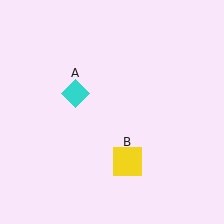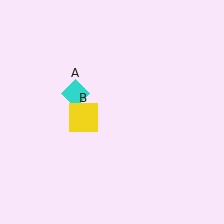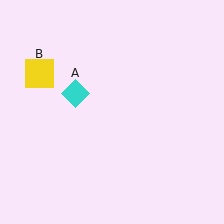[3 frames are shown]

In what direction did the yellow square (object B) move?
The yellow square (object B) moved up and to the left.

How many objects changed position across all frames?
1 object changed position: yellow square (object B).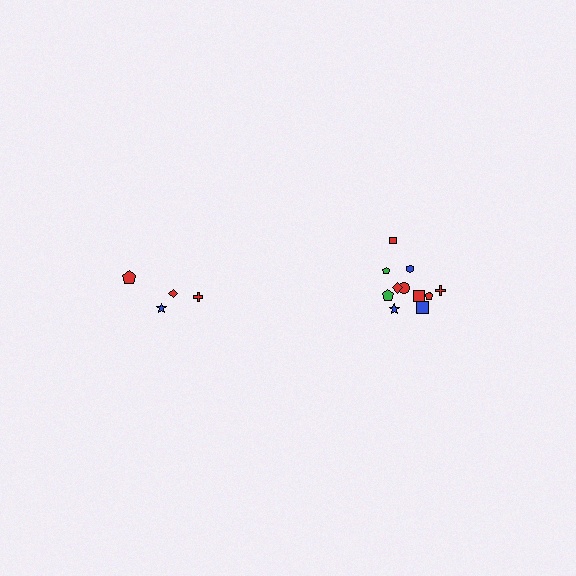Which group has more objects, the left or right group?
The right group.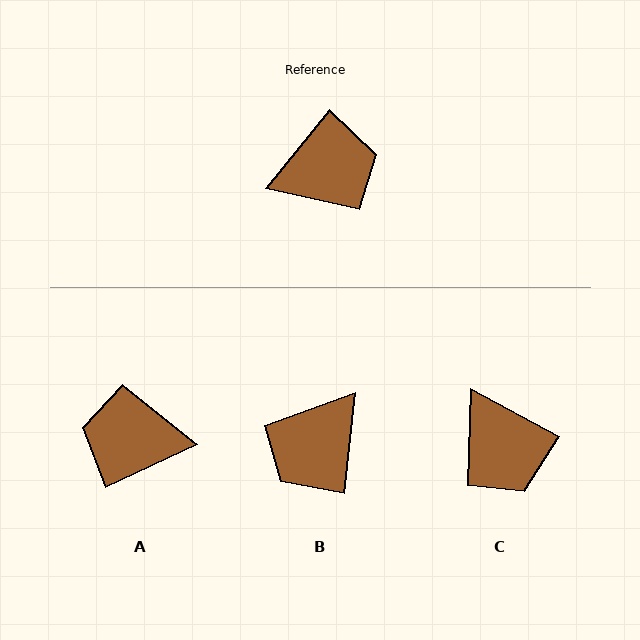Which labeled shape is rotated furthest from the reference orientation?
A, about 154 degrees away.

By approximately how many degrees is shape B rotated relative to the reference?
Approximately 147 degrees clockwise.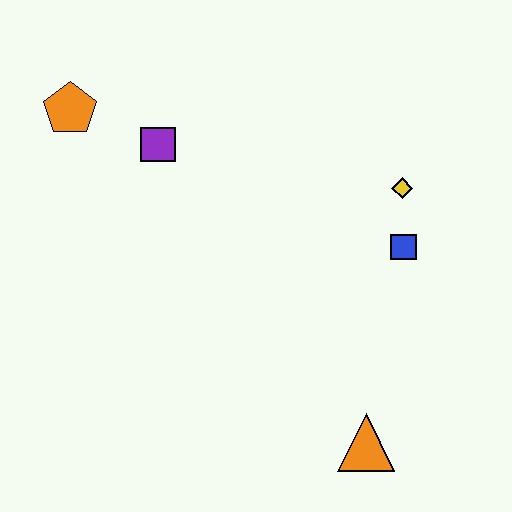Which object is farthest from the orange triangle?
The orange pentagon is farthest from the orange triangle.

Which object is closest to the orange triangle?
The blue square is closest to the orange triangle.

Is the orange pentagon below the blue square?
No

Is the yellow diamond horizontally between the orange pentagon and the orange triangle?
No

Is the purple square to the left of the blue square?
Yes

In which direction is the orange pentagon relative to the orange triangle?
The orange pentagon is above the orange triangle.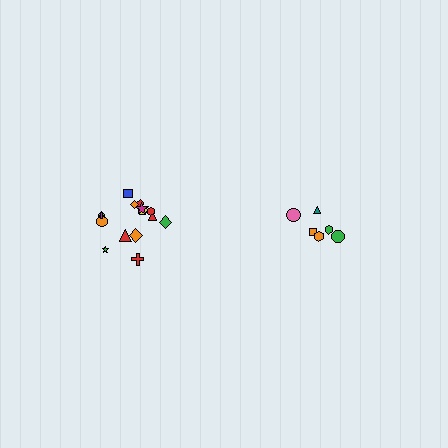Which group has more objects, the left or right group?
The left group.